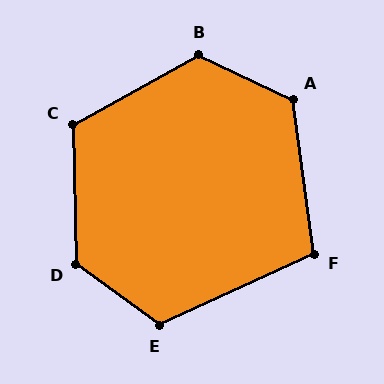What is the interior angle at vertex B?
Approximately 126 degrees (obtuse).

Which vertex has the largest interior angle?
D, at approximately 127 degrees.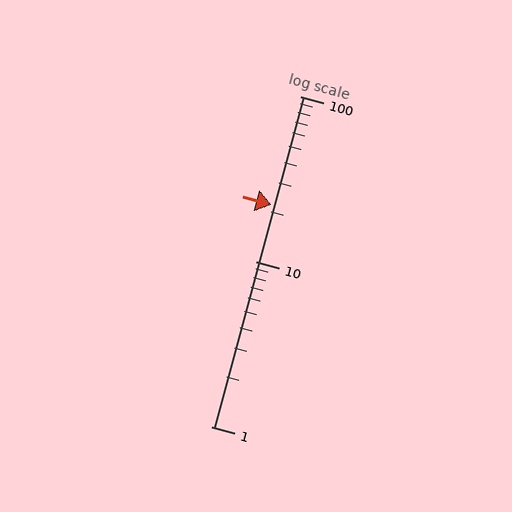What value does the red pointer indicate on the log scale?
The pointer indicates approximately 22.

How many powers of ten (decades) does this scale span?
The scale spans 2 decades, from 1 to 100.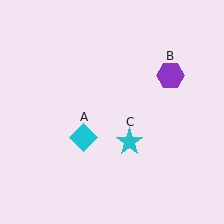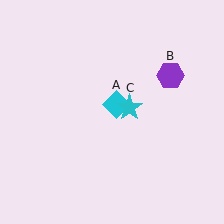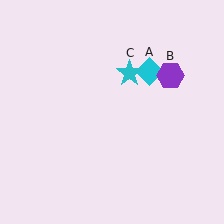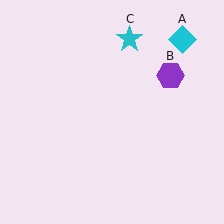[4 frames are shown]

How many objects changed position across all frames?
2 objects changed position: cyan diamond (object A), cyan star (object C).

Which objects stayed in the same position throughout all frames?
Purple hexagon (object B) remained stationary.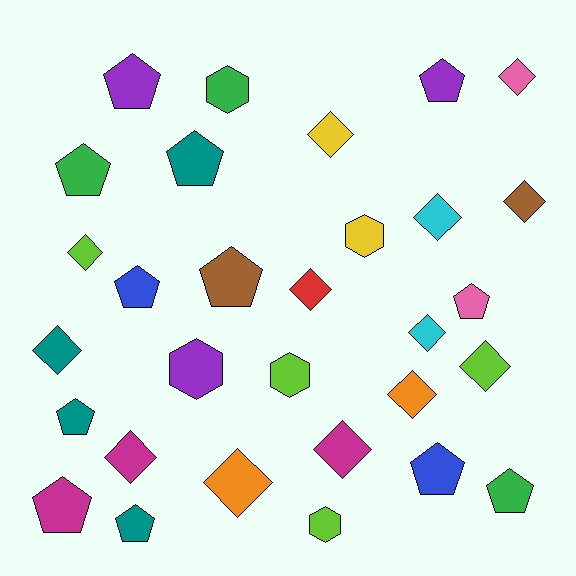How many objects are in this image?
There are 30 objects.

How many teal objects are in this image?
There are 4 teal objects.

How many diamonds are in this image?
There are 13 diamonds.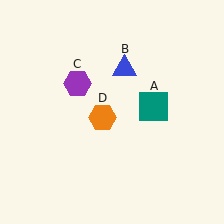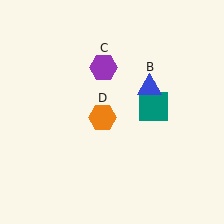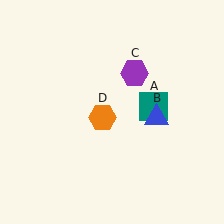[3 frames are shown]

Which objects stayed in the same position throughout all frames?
Teal square (object A) and orange hexagon (object D) remained stationary.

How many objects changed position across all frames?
2 objects changed position: blue triangle (object B), purple hexagon (object C).